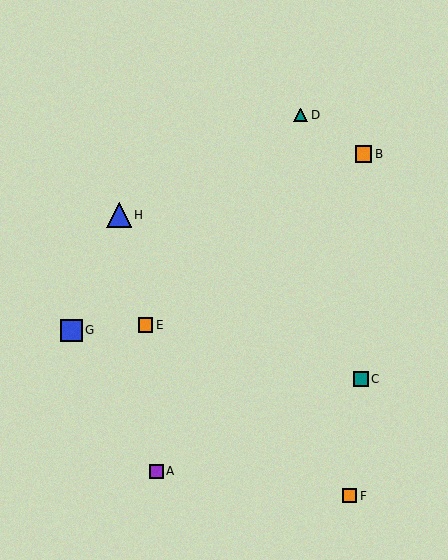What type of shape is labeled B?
Shape B is an orange square.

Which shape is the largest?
The blue triangle (labeled H) is the largest.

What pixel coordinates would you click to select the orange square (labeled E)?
Click at (145, 325) to select the orange square E.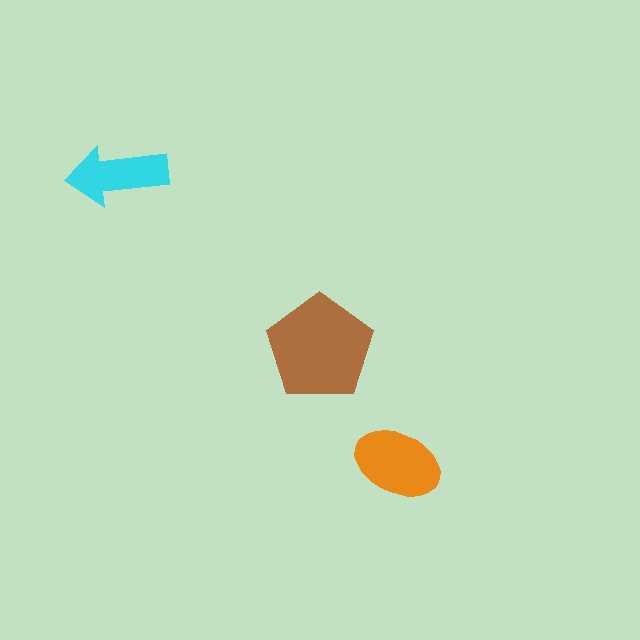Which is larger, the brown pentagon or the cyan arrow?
The brown pentagon.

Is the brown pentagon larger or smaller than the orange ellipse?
Larger.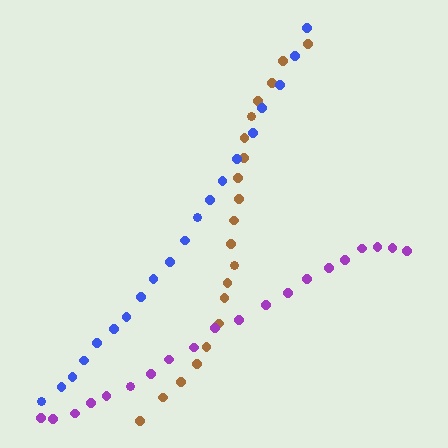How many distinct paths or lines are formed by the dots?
There are 3 distinct paths.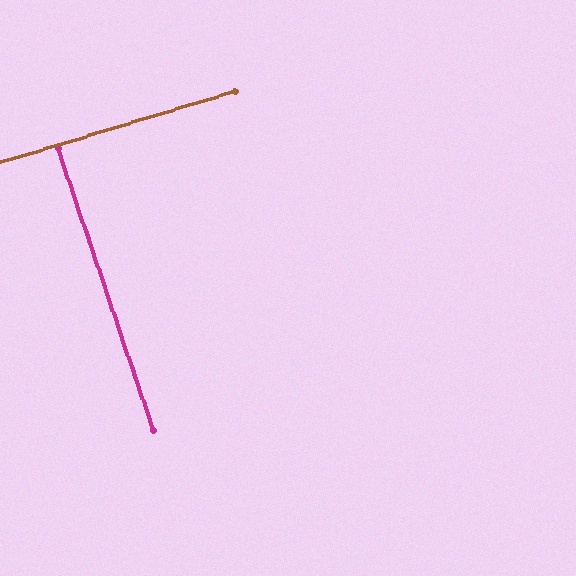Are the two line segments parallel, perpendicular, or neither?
Perpendicular — they meet at approximately 88°.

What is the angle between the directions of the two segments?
Approximately 88 degrees.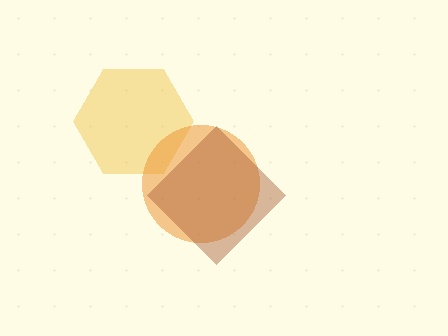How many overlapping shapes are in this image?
There are 3 overlapping shapes in the image.